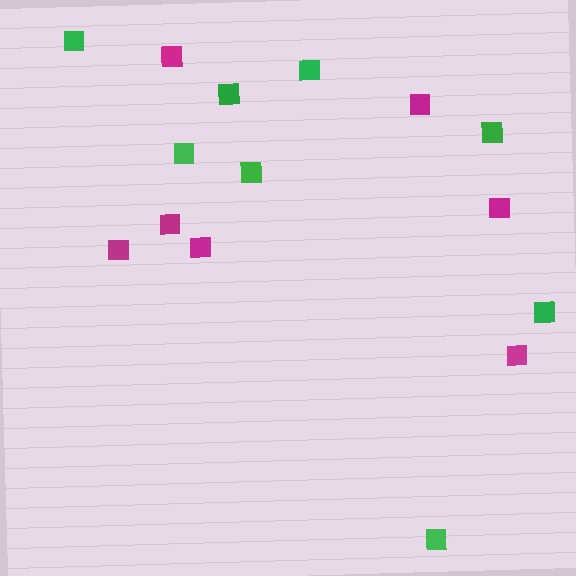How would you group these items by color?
There are 2 groups: one group of green squares (8) and one group of magenta squares (7).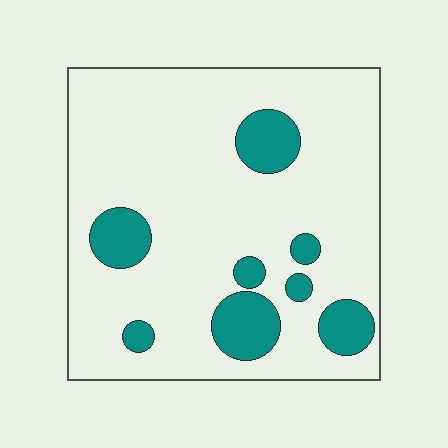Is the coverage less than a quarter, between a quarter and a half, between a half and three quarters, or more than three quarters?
Less than a quarter.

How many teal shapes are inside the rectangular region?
8.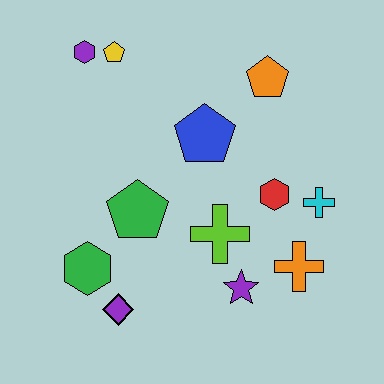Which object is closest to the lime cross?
The purple star is closest to the lime cross.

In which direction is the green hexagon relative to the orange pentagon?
The green hexagon is below the orange pentagon.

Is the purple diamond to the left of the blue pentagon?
Yes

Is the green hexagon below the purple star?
No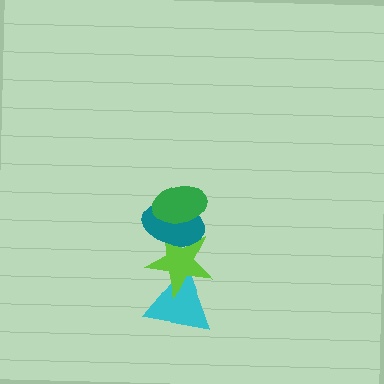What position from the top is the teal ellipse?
The teal ellipse is 2nd from the top.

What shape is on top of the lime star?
The teal ellipse is on top of the lime star.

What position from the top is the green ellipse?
The green ellipse is 1st from the top.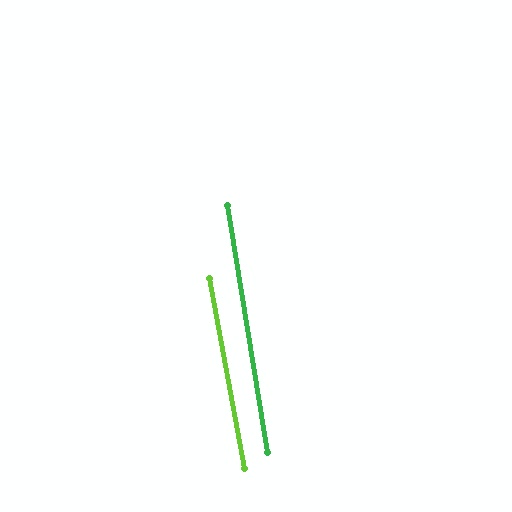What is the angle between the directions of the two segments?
Approximately 1 degree.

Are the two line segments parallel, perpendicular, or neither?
Parallel — their directions differ by only 1.2°.